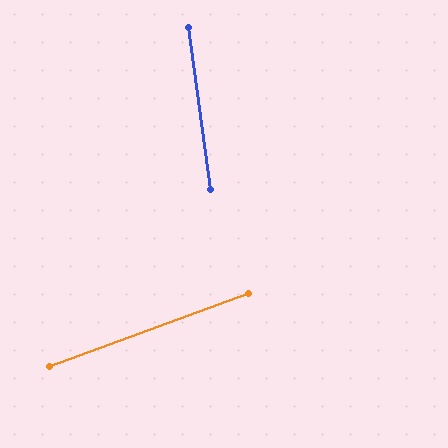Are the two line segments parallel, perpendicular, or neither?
Neither parallel nor perpendicular — they differ by about 78°.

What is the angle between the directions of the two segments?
Approximately 78 degrees.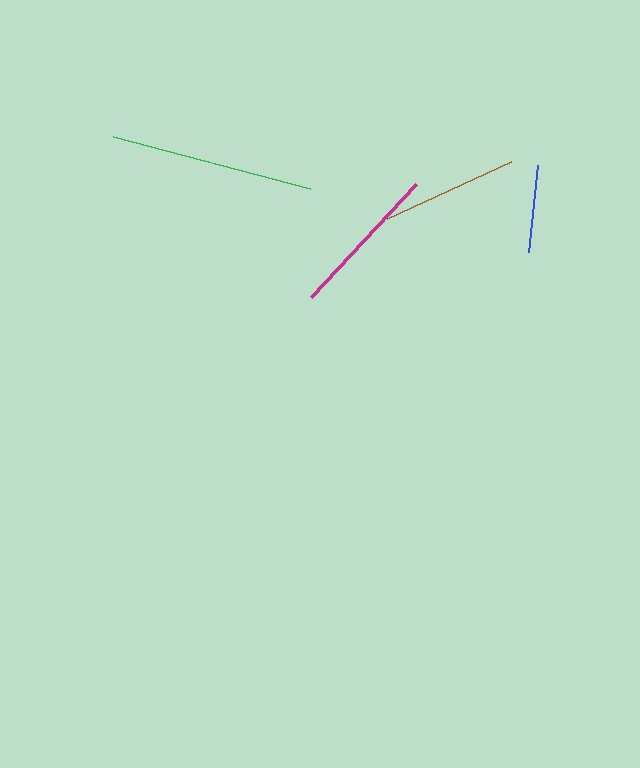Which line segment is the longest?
The green line is the longest at approximately 204 pixels.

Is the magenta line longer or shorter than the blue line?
The magenta line is longer than the blue line.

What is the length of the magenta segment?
The magenta segment is approximately 155 pixels long.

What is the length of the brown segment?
The brown segment is approximately 136 pixels long.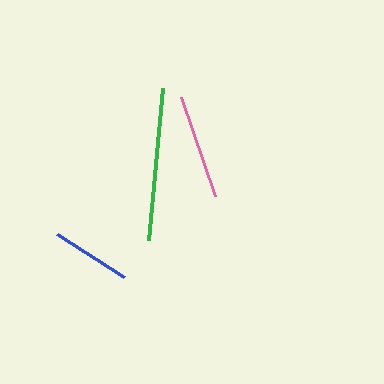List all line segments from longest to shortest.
From longest to shortest: green, pink, blue.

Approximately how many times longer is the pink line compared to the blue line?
The pink line is approximately 1.3 times the length of the blue line.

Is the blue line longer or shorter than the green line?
The green line is longer than the blue line.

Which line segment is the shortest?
The blue line is the shortest at approximately 80 pixels.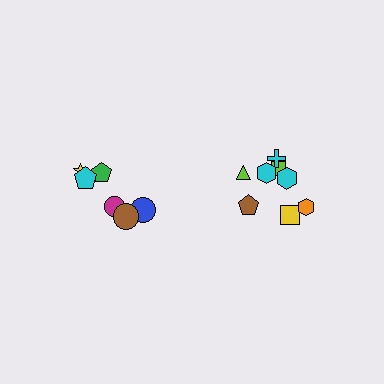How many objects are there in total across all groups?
There are 14 objects.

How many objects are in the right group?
There are 8 objects.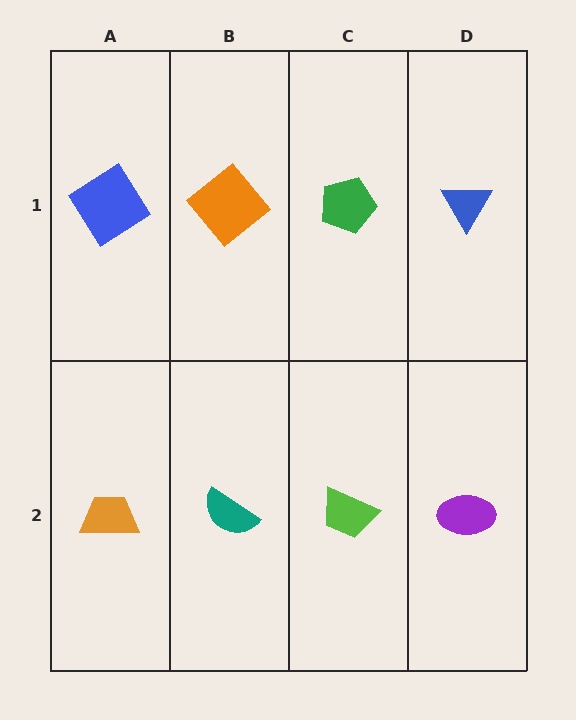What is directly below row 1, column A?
An orange trapezoid.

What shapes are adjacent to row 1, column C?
A lime trapezoid (row 2, column C), an orange diamond (row 1, column B), a blue triangle (row 1, column D).